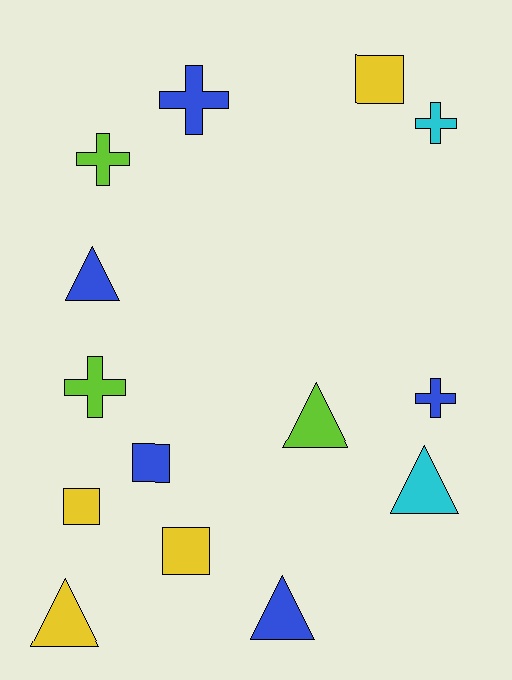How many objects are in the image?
There are 14 objects.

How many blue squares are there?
There is 1 blue square.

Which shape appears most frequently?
Triangle, with 5 objects.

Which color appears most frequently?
Blue, with 5 objects.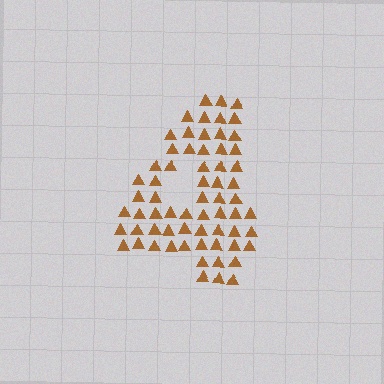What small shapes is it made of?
It is made of small triangles.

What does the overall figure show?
The overall figure shows the digit 4.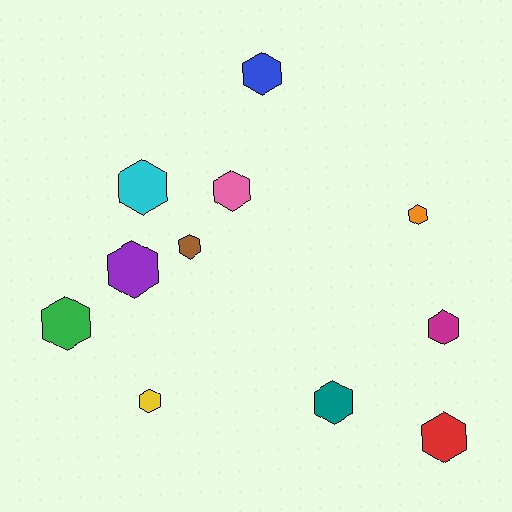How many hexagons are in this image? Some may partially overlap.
There are 11 hexagons.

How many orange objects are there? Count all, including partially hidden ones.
There is 1 orange object.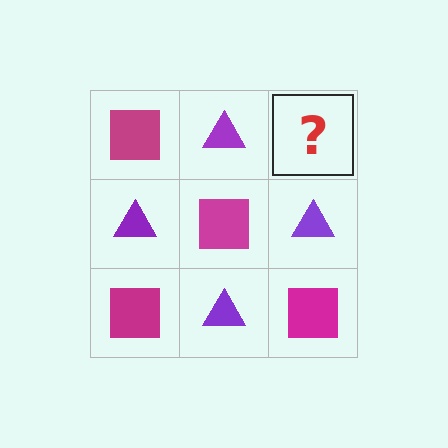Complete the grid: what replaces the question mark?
The question mark should be replaced with a magenta square.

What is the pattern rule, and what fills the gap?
The rule is that it alternates magenta square and purple triangle in a checkerboard pattern. The gap should be filled with a magenta square.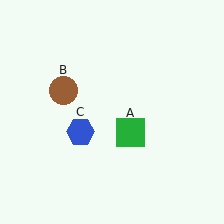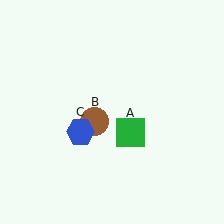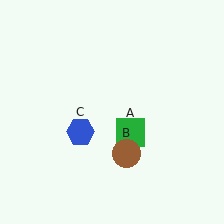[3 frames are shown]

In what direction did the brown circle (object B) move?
The brown circle (object B) moved down and to the right.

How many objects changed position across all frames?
1 object changed position: brown circle (object B).